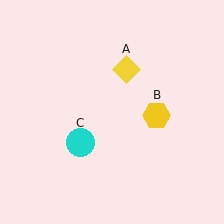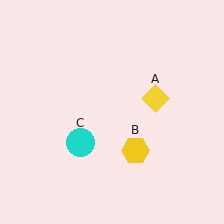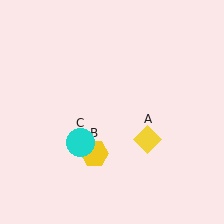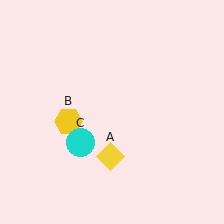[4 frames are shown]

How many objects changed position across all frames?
2 objects changed position: yellow diamond (object A), yellow hexagon (object B).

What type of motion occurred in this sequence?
The yellow diamond (object A), yellow hexagon (object B) rotated clockwise around the center of the scene.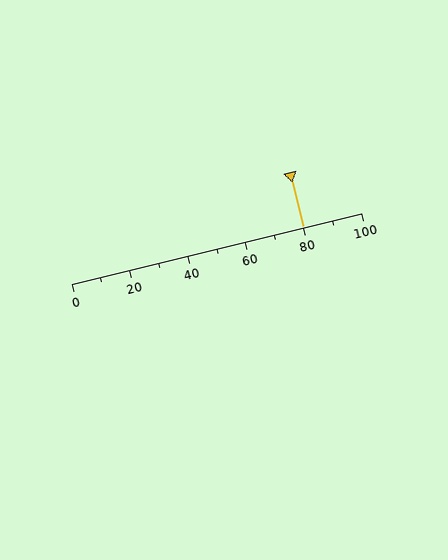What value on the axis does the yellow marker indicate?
The marker indicates approximately 80.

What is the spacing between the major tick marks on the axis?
The major ticks are spaced 20 apart.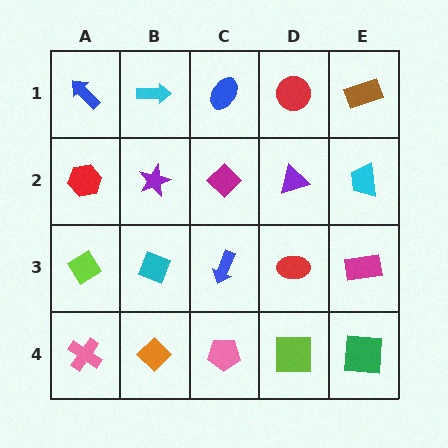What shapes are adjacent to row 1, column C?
A magenta diamond (row 2, column C), a cyan arrow (row 1, column B), a red circle (row 1, column D).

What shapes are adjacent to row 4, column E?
A magenta rectangle (row 3, column E), a lime square (row 4, column D).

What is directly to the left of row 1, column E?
A red circle.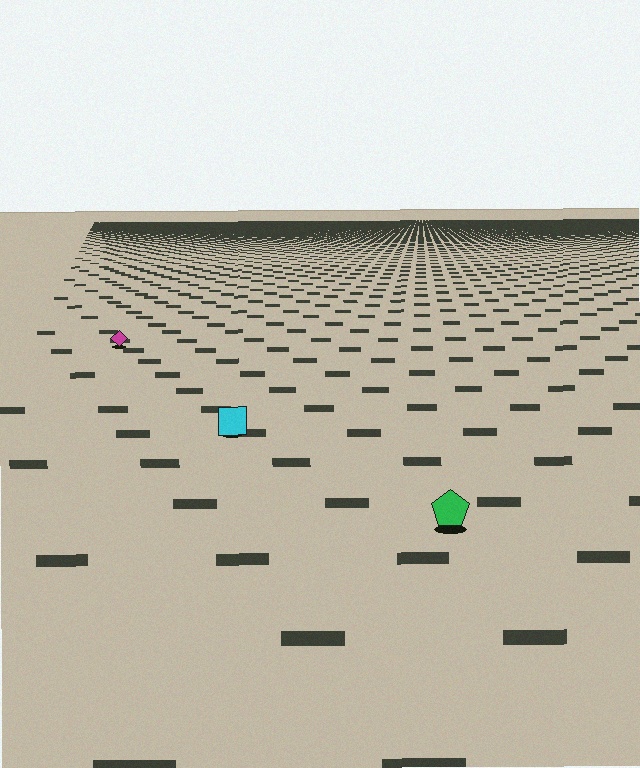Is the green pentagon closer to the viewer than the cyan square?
Yes. The green pentagon is closer — you can tell from the texture gradient: the ground texture is coarser near it.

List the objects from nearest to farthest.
From nearest to farthest: the green pentagon, the cyan square, the magenta diamond.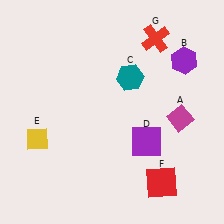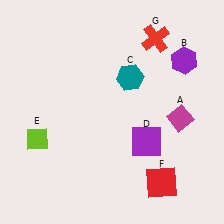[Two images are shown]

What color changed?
The diamond (E) changed from yellow in Image 1 to lime in Image 2.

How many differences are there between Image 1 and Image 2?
There is 1 difference between the two images.